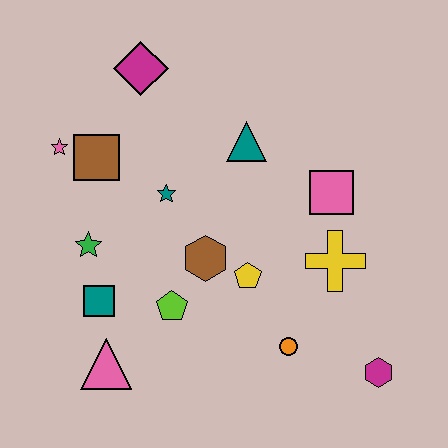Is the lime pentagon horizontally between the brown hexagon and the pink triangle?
Yes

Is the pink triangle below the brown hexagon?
Yes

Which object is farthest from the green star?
The magenta hexagon is farthest from the green star.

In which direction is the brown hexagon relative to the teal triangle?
The brown hexagon is below the teal triangle.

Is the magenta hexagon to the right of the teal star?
Yes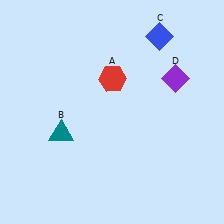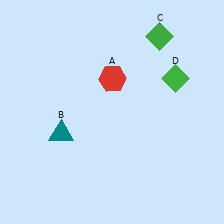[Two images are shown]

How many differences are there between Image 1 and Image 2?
There are 2 differences between the two images.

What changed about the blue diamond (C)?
In Image 1, C is blue. In Image 2, it changed to green.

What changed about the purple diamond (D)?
In Image 1, D is purple. In Image 2, it changed to green.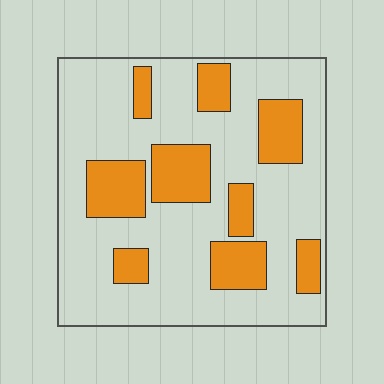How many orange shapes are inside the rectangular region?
9.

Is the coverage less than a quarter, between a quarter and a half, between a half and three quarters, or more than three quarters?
Between a quarter and a half.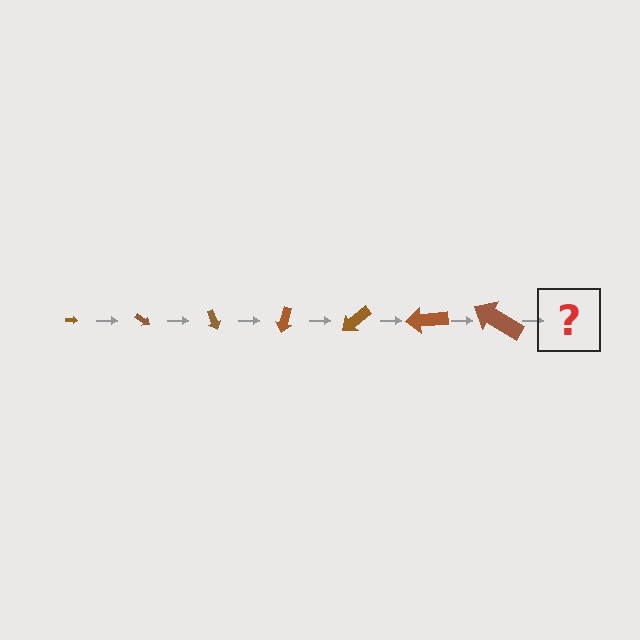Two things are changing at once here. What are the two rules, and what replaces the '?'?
The two rules are that the arrow grows larger each step and it rotates 35 degrees each step. The '?' should be an arrow, larger than the previous one and rotated 245 degrees from the start.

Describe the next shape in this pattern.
It should be an arrow, larger than the previous one and rotated 245 degrees from the start.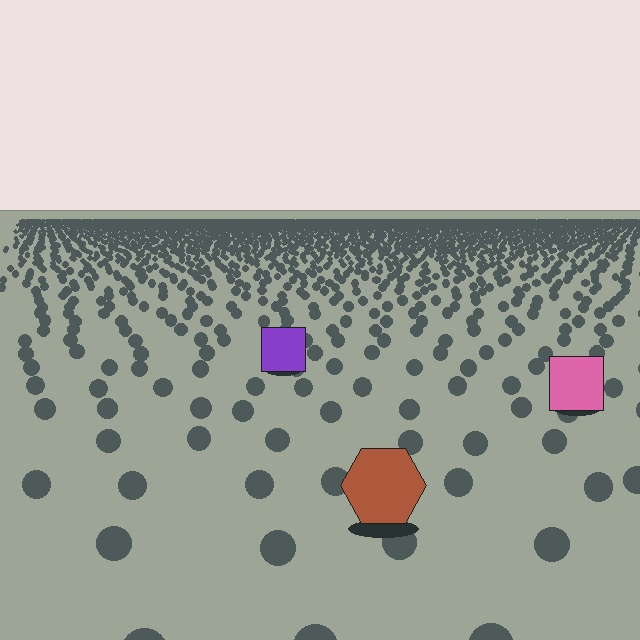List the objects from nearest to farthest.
From nearest to farthest: the brown hexagon, the pink square, the purple square.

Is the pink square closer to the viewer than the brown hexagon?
No. The brown hexagon is closer — you can tell from the texture gradient: the ground texture is coarser near it.